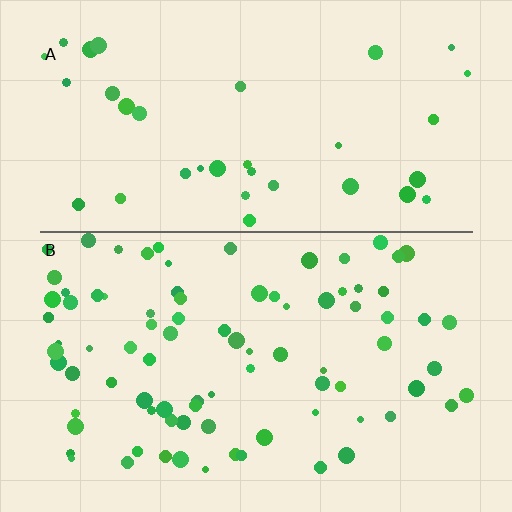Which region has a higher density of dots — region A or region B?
B (the bottom).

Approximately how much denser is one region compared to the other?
Approximately 2.4× — region B over region A.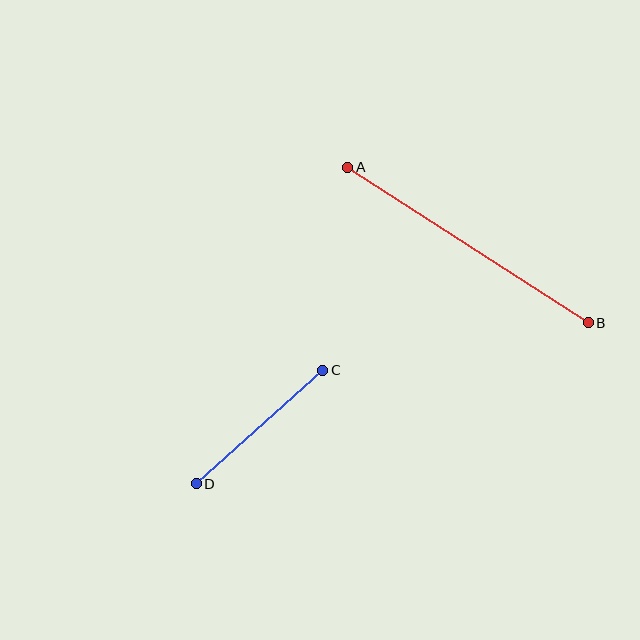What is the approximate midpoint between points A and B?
The midpoint is at approximately (468, 245) pixels.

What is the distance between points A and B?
The distance is approximately 287 pixels.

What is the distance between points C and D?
The distance is approximately 170 pixels.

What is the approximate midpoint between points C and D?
The midpoint is at approximately (260, 427) pixels.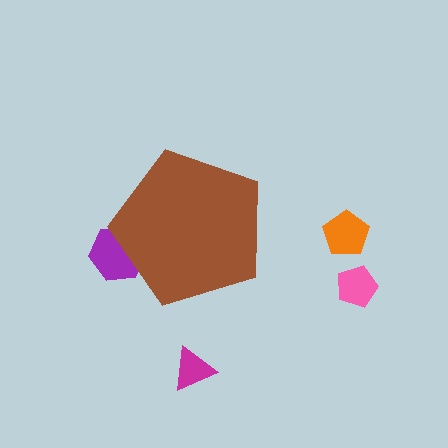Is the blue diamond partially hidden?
Yes, the blue diamond is partially hidden behind the brown pentagon.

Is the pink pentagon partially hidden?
No, the pink pentagon is fully visible.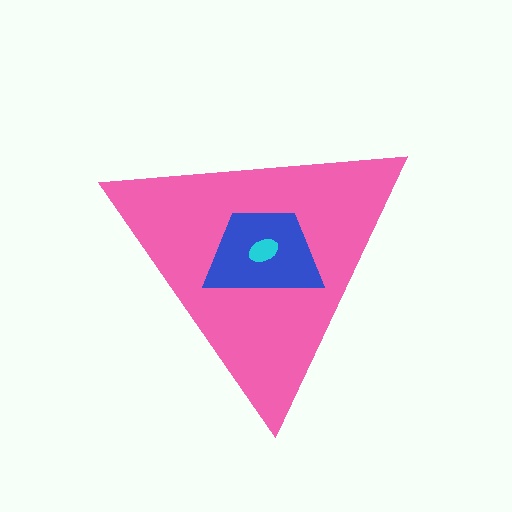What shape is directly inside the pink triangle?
The blue trapezoid.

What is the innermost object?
The cyan ellipse.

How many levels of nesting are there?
3.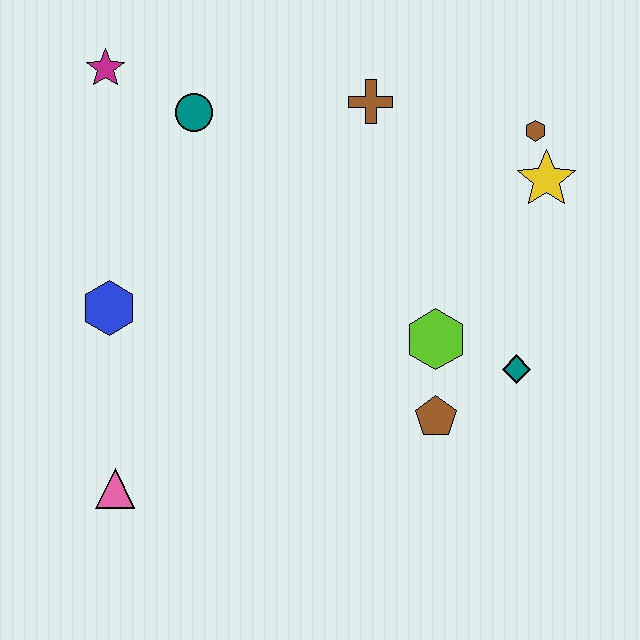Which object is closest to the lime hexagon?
The brown pentagon is closest to the lime hexagon.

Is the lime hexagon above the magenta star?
No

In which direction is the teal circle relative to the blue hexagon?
The teal circle is above the blue hexagon.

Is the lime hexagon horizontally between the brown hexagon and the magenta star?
Yes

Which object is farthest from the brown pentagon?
The magenta star is farthest from the brown pentagon.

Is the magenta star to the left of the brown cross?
Yes